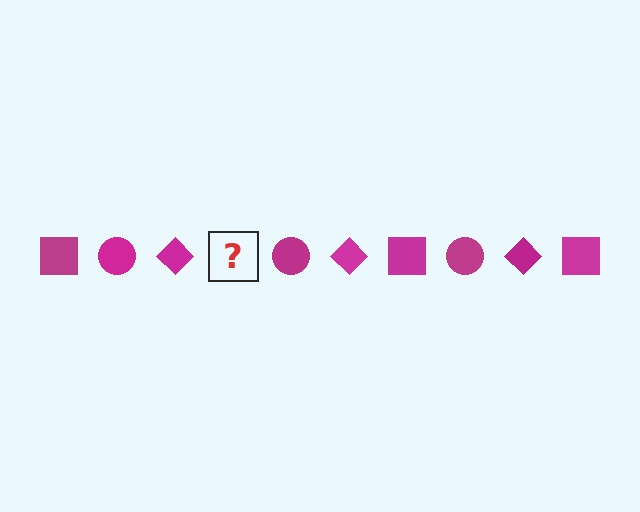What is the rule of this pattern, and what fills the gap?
The rule is that the pattern cycles through square, circle, diamond shapes in magenta. The gap should be filled with a magenta square.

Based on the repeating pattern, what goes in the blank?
The blank should be a magenta square.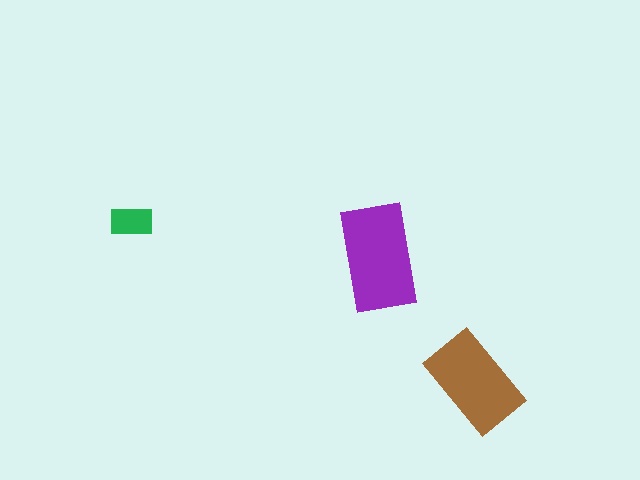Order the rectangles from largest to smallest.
the purple one, the brown one, the green one.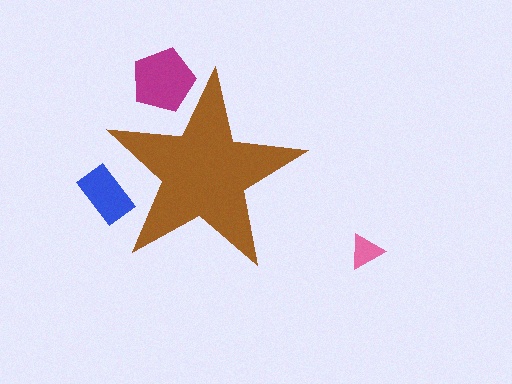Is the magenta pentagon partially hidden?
Yes, the magenta pentagon is partially hidden behind the brown star.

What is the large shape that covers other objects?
A brown star.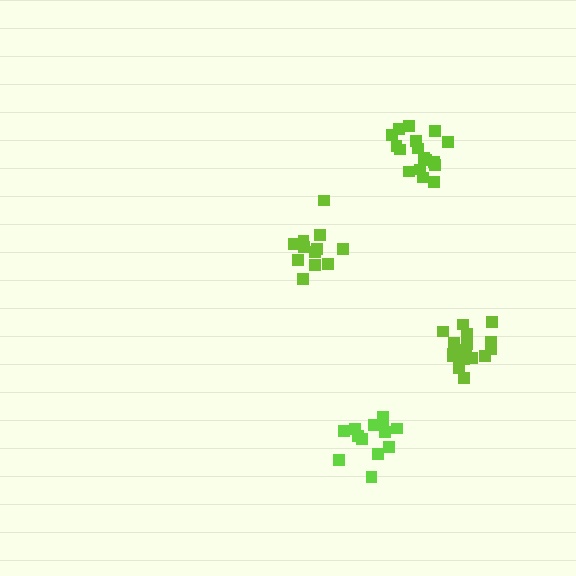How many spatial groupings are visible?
There are 4 spatial groupings.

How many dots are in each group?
Group 1: 17 dots, Group 2: 18 dots, Group 3: 13 dots, Group 4: 12 dots (60 total).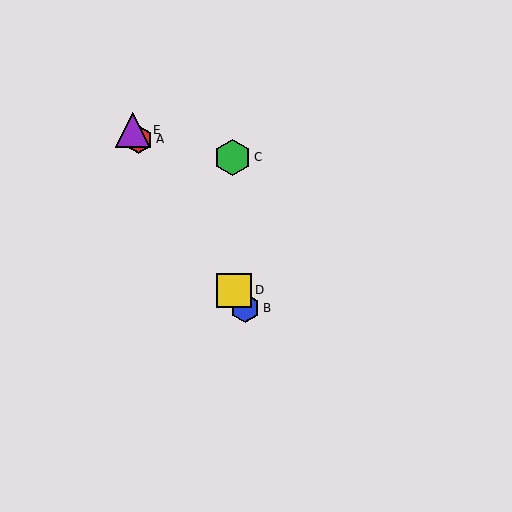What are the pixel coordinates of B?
Object B is at (245, 308).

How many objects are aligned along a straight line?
4 objects (A, B, D, E) are aligned along a straight line.